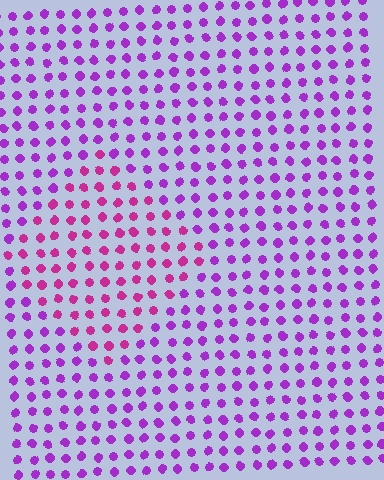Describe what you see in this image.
The image is filled with small purple elements in a uniform arrangement. A diamond-shaped region is visible where the elements are tinted to a slightly different hue, forming a subtle color boundary.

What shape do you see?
I see a diamond.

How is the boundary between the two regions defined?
The boundary is defined purely by a slight shift in hue (about 33 degrees). Spacing, size, and orientation are identical on both sides.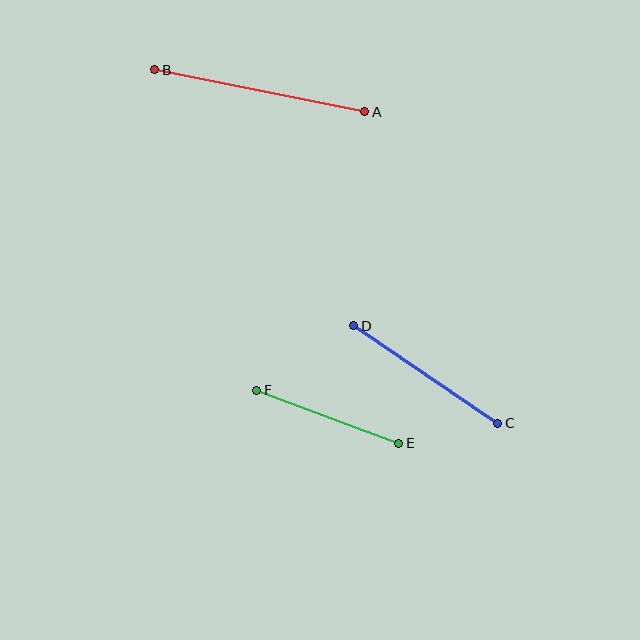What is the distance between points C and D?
The distance is approximately 174 pixels.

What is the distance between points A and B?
The distance is approximately 215 pixels.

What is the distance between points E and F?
The distance is approximately 151 pixels.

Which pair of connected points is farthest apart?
Points A and B are farthest apart.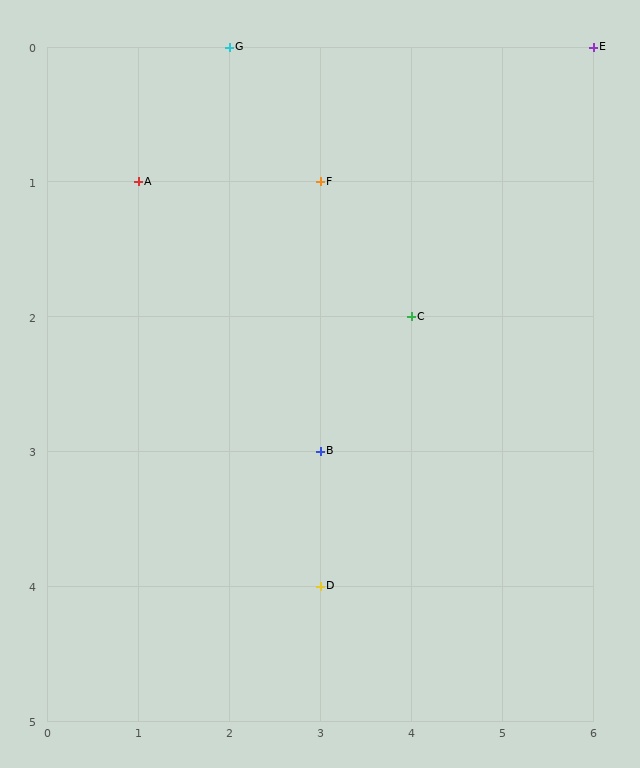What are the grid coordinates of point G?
Point G is at grid coordinates (2, 0).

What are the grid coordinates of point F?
Point F is at grid coordinates (3, 1).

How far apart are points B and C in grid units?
Points B and C are 1 column and 1 row apart (about 1.4 grid units diagonally).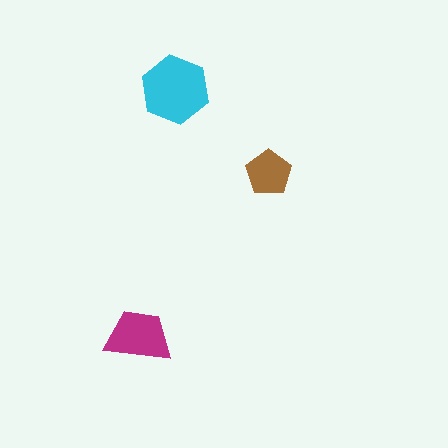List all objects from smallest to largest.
The brown pentagon, the magenta trapezoid, the cyan hexagon.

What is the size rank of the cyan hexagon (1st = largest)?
1st.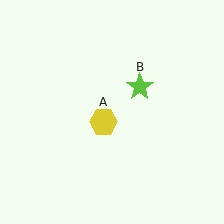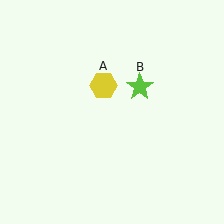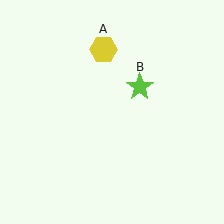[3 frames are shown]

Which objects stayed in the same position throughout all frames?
Lime star (object B) remained stationary.